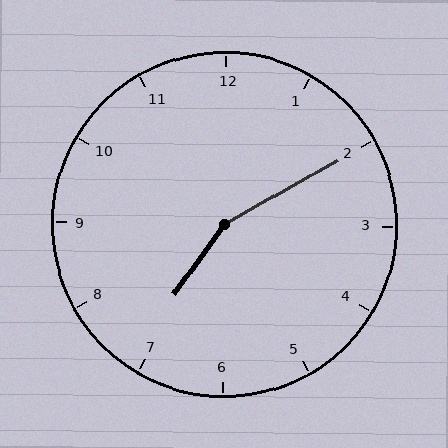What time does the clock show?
7:10.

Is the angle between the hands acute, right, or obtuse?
It is obtuse.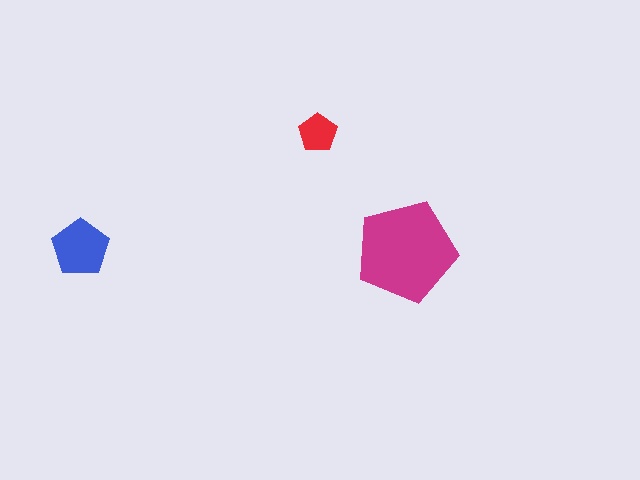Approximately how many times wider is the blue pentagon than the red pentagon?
About 1.5 times wider.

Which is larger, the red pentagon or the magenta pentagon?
The magenta one.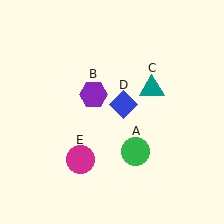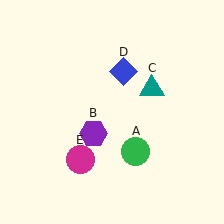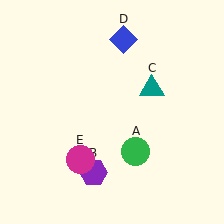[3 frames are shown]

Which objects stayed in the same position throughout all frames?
Green circle (object A) and teal triangle (object C) and magenta circle (object E) remained stationary.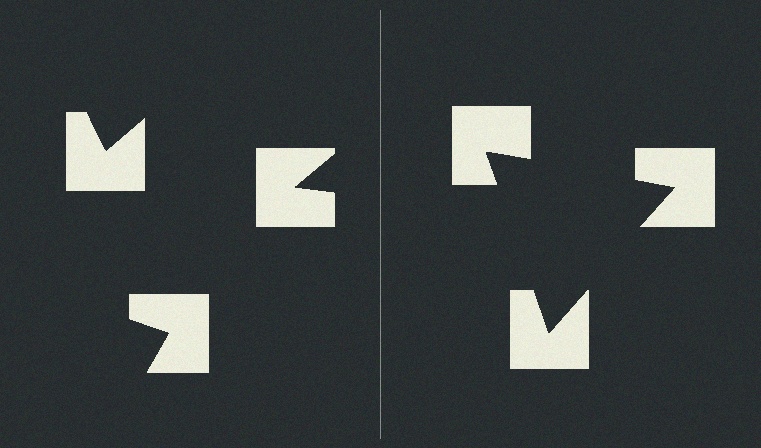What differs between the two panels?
The notched squares are positioned identically on both sides; only the wedge orientations differ. On the right they align to a triangle; on the left they are misaligned.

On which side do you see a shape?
An illusory triangle appears on the right side. On the left side the wedge cuts are rotated, so no coherent shape forms.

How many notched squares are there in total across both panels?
6 — 3 on each side.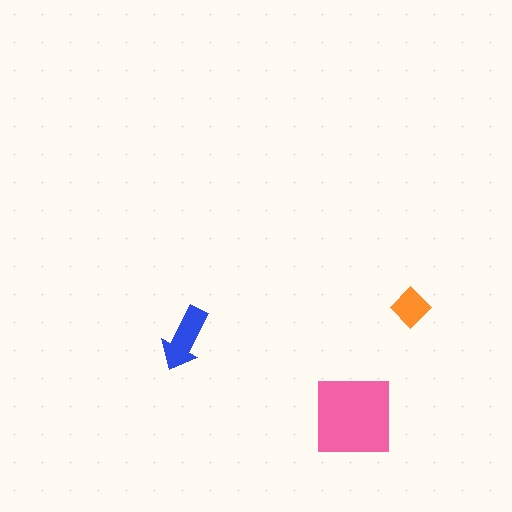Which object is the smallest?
The orange diamond.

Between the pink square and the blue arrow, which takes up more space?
The pink square.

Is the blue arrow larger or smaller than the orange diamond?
Larger.